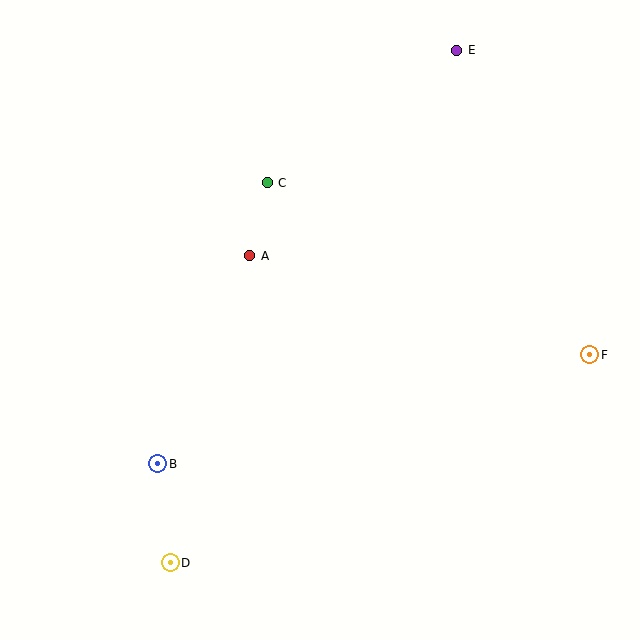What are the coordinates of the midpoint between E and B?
The midpoint between E and B is at (307, 257).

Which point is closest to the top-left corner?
Point C is closest to the top-left corner.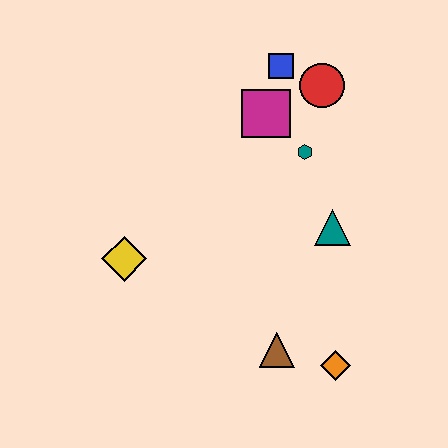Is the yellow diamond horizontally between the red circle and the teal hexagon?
No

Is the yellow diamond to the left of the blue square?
Yes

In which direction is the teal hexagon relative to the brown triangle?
The teal hexagon is above the brown triangle.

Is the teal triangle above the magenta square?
No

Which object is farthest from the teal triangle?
The yellow diamond is farthest from the teal triangle.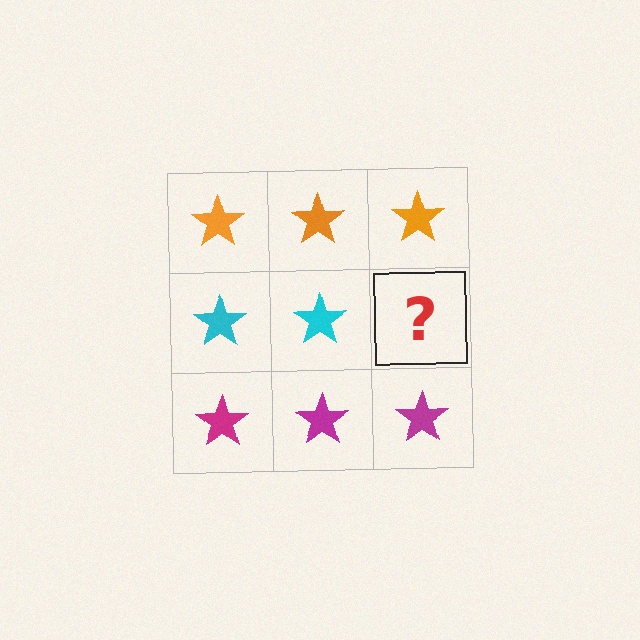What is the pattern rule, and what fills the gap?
The rule is that each row has a consistent color. The gap should be filled with a cyan star.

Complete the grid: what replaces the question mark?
The question mark should be replaced with a cyan star.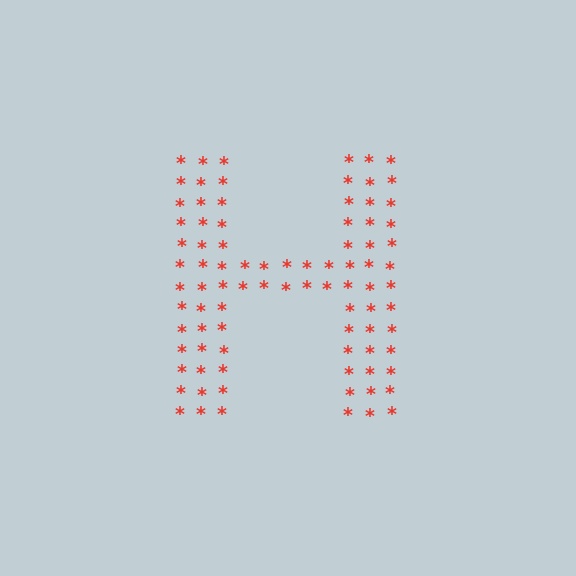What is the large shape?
The large shape is the letter H.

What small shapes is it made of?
It is made of small asterisks.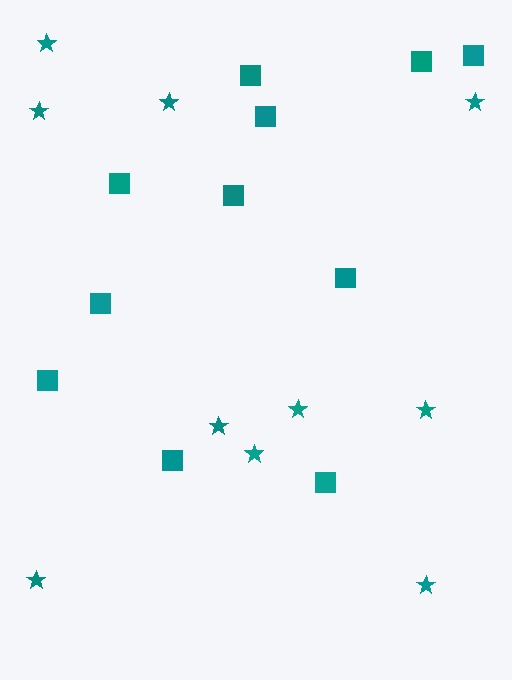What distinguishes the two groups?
There are 2 groups: one group of stars (10) and one group of squares (11).